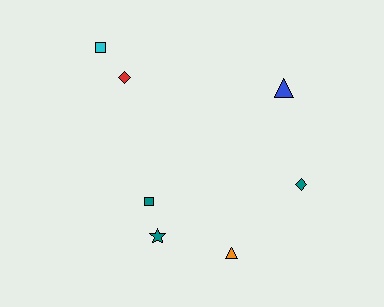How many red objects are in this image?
There is 1 red object.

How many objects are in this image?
There are 7 objects.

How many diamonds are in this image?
There are 2 diamonds.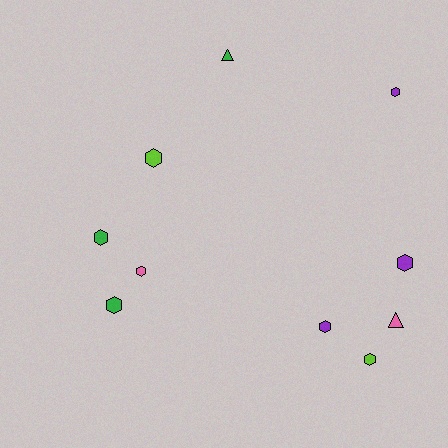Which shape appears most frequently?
Hexagon, with 8 objects.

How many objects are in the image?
There are 10 objects.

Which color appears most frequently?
Green, with 3 objects.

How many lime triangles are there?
There are no lime triangles.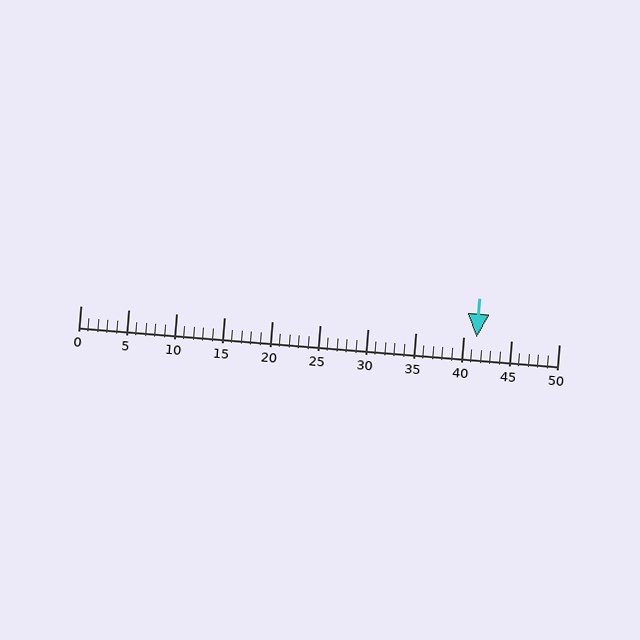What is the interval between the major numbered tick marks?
The major tick marks are spaced 5 units apart.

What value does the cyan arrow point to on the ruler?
The cyan arrow points to approximately 41.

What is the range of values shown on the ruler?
The ruler shows values from 0 to 50.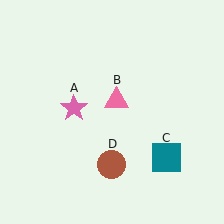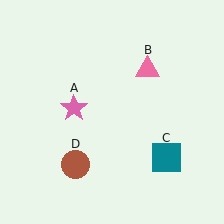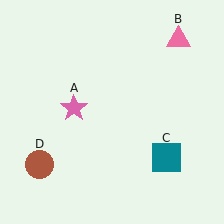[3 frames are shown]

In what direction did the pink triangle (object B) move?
The pink triangle (object B) moved up and to the right.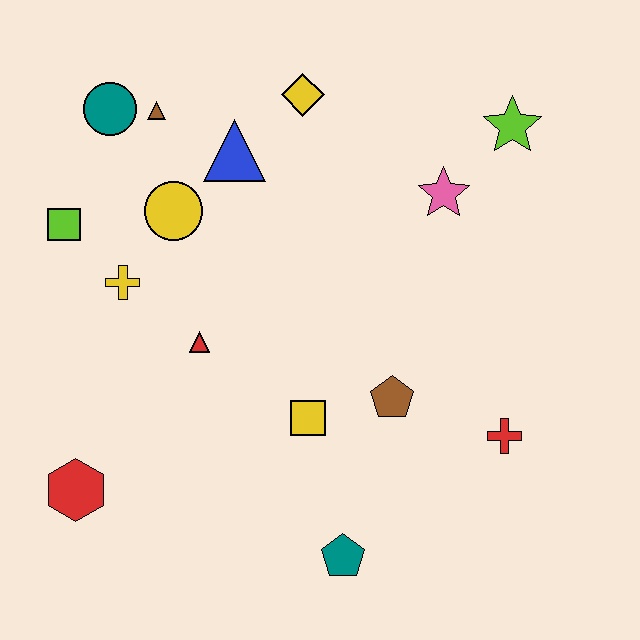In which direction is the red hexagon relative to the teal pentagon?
The red hexagon is to the left of the teal pentagon.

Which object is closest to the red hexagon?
The red triangle is closest to the red hexagon.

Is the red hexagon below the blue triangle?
Yes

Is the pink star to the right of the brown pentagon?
Yes